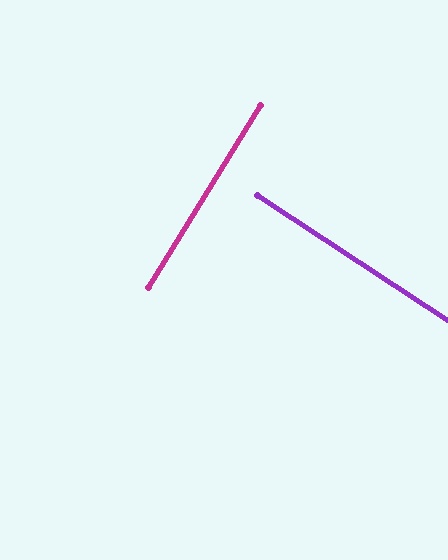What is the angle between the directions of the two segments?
Approximately 88 degrees.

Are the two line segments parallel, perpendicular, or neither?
Perpendicular — they meet at approximately 88°.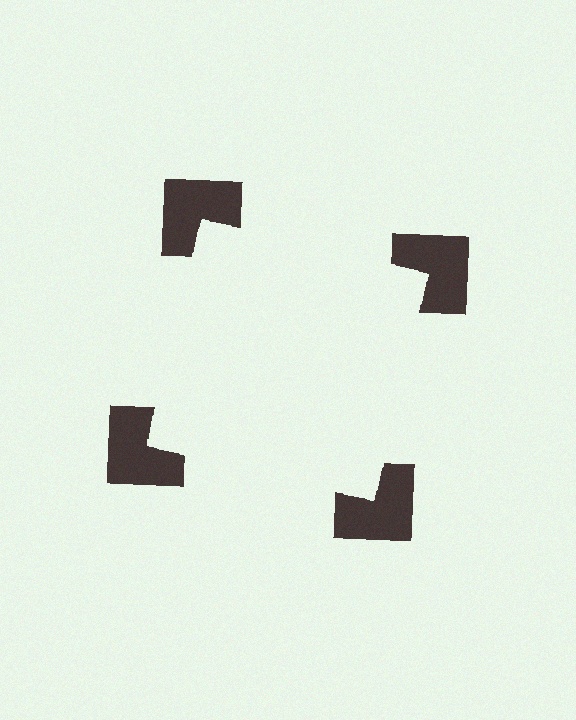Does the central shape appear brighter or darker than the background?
It typically appears slightly brighter than the background, even though no actual brightness change is drawn.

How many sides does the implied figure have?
4 sides.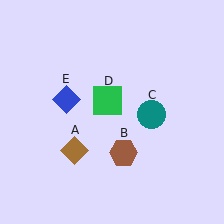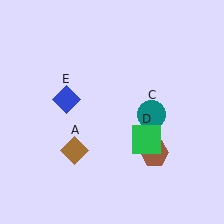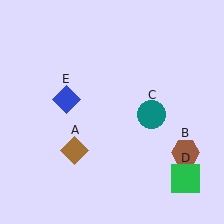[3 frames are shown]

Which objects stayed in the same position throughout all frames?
Brown diamond (object A) and teal circle (object C) and blue diamond (object E) remained stationary.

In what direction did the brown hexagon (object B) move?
The brown hexagon (object B) moved right.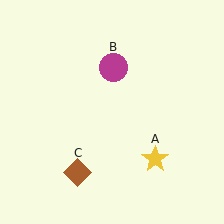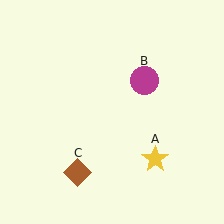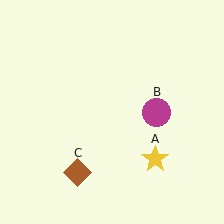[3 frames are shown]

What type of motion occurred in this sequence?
The magenta circle (object B) rotated clockwise around the center of the scene.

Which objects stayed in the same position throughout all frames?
Yellow star (object A) and brown diamond (object C) remained stationary.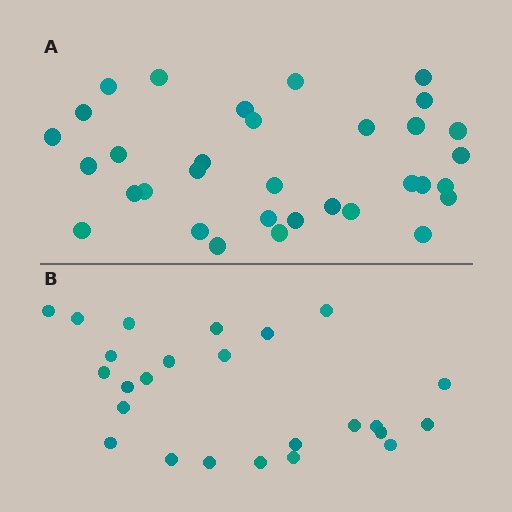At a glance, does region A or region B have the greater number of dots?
Region A (the top region) has more dots.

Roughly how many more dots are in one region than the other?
Region A has roughly 8 or so more dots than region B.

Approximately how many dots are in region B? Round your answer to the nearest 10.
About 20 dots. (The exact count is 25, which rounds to 20.)